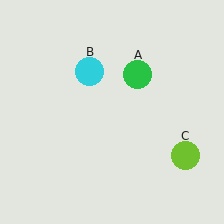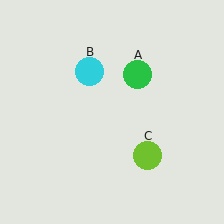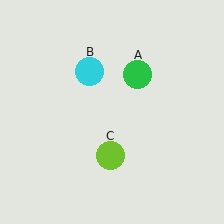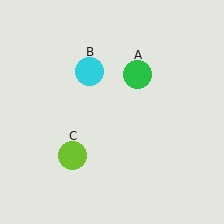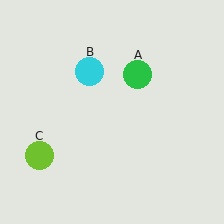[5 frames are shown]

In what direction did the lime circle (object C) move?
The lime circle (object C) moved left.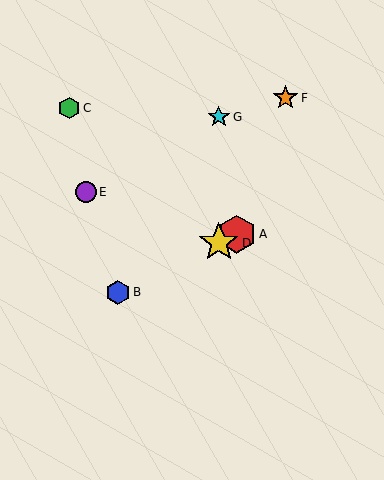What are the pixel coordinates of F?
Object F is at (285, 98).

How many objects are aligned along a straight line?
3 objects (A, B, D) are aligned along a straight line.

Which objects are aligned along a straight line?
Objects A, B, D are aligned along a straight line.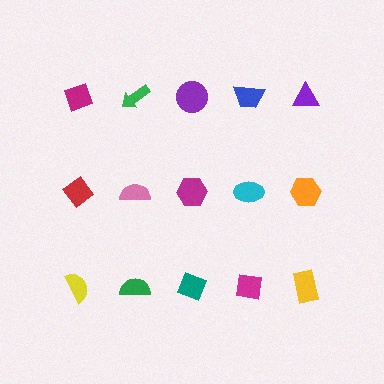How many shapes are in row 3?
5 shapes.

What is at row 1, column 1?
A magenta diamond.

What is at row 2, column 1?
A red diamond.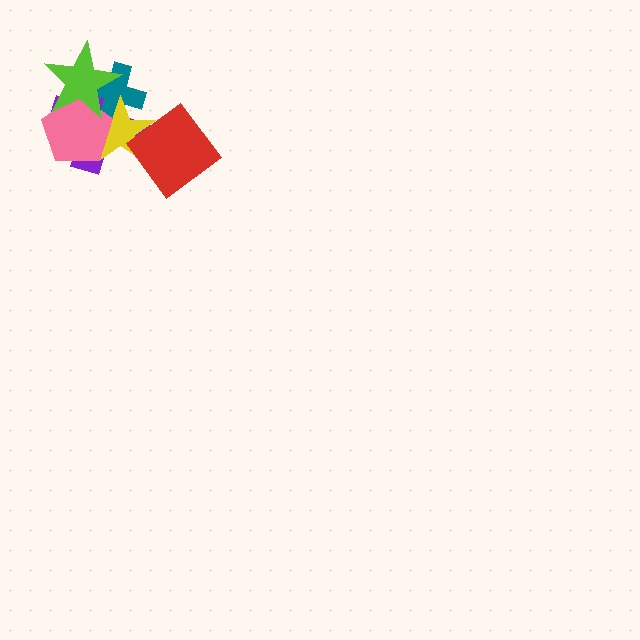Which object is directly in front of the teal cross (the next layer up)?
The yellow star is directly in front of the teal cross.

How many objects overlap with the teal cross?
4 objects overlap with the teal cross.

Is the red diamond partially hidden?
No, no other shape covers it.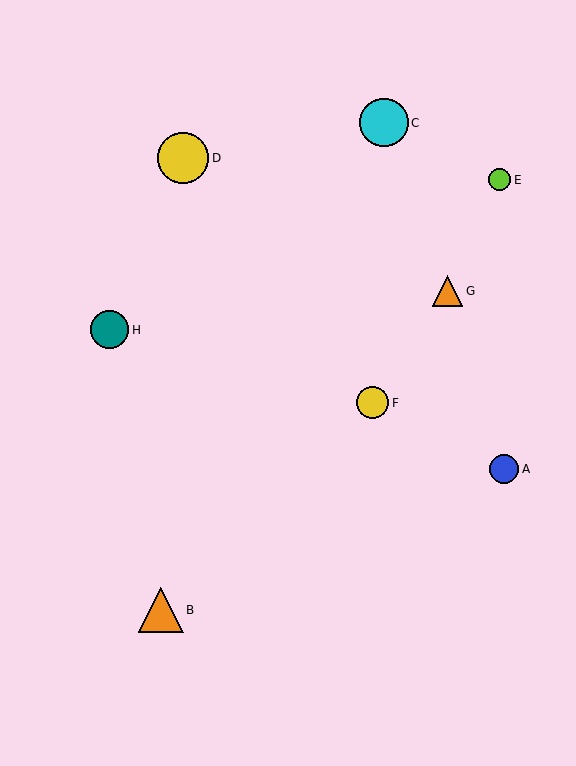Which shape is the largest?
The yellow circle (labeled D) is the largest.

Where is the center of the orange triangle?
The center of the orange triangle is at (448, 291).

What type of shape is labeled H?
Shape H is a teal circle.